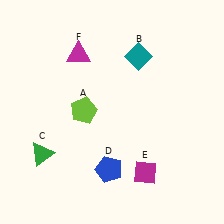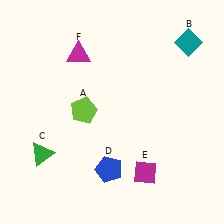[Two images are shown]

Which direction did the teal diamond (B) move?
The teal diamond (B) moved right.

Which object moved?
The teal diamond (B) moved right.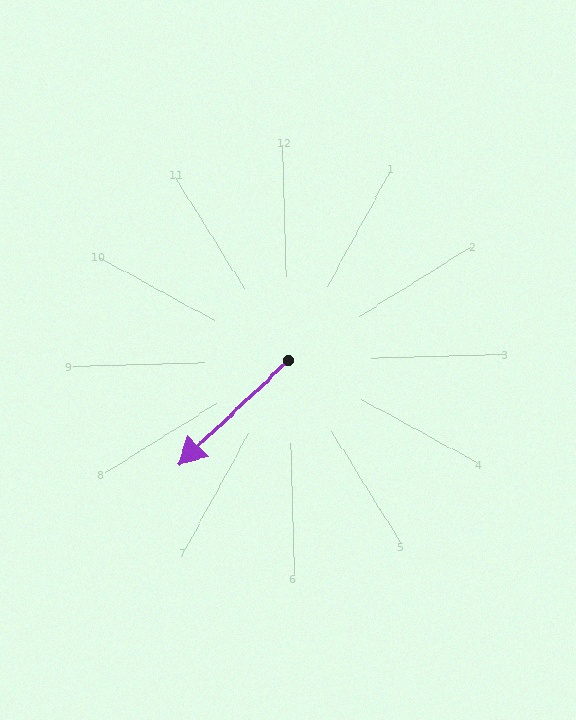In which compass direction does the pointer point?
Southwest.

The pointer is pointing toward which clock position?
Roughly 8 o'clock.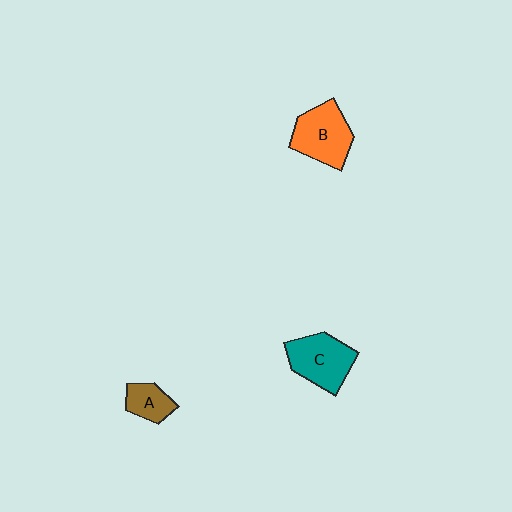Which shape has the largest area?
Shape B (orange).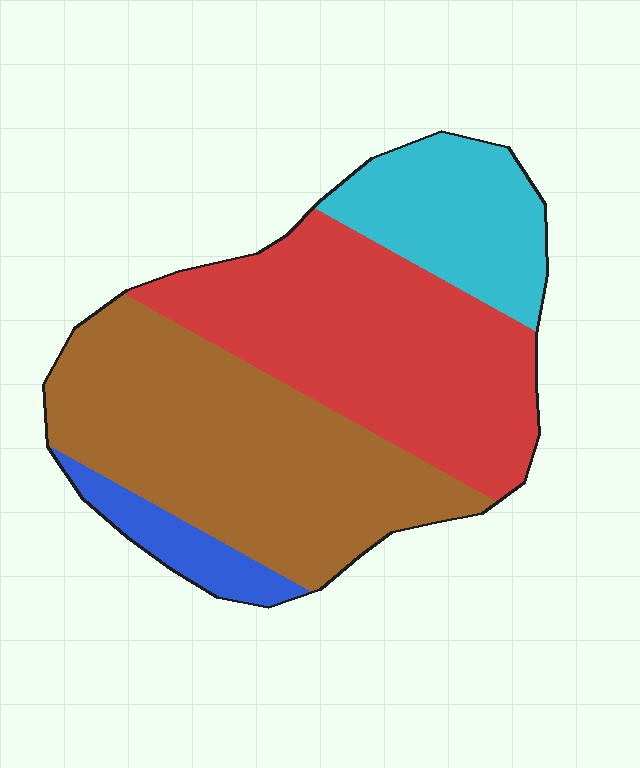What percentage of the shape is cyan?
Cyan covers about 15% of the shape.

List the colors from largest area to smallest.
From largest to smallest: brown, red, cyan, blue.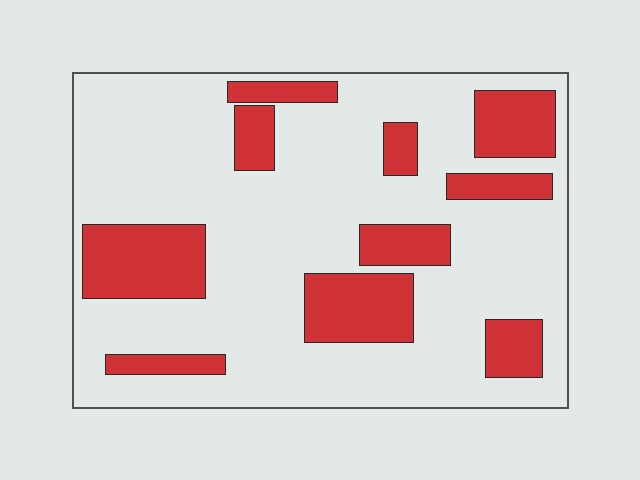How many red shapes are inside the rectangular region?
10.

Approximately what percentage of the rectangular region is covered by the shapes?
Approximately 25%.